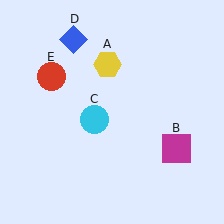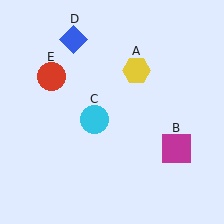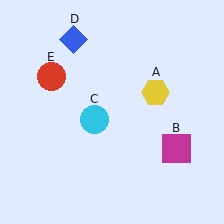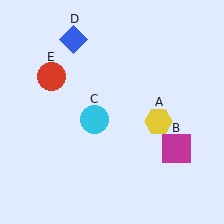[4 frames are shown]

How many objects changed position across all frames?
1 object changed position: yellow hexagon (object A).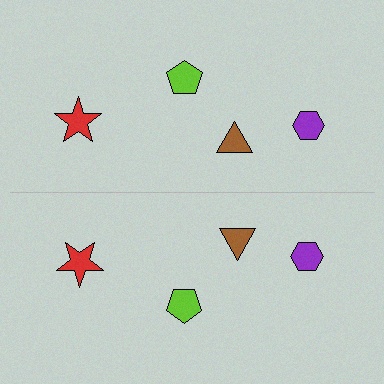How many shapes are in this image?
There are 8 shapes in this image.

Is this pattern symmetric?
Yes, this pattern has bilateral (reflection) symmetry.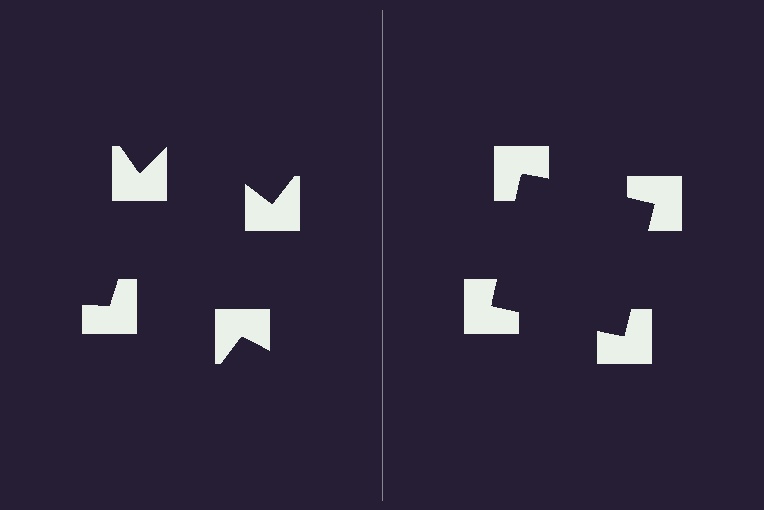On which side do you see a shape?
An illusory square appears on the right side. On the left side the wedge cuts are rotated, so no coherent shape forms.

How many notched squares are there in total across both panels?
8 — 4 on each side.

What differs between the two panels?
The notched squares are positioned identically on both sides; only the wedge orientations differ. On the right they align to a square; on the left they are misaligned.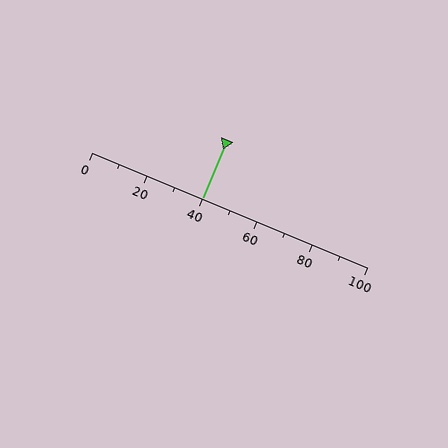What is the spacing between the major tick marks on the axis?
The major ticks are spaced 20 apart.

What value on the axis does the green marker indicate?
The marker indicates approximately 40.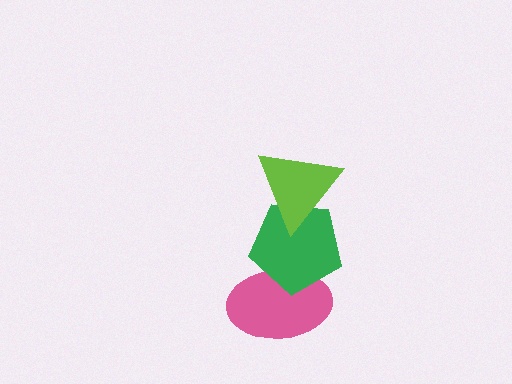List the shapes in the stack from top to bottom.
From top to bottom: the lime triangle, the green pentagon, the pink ellipse.